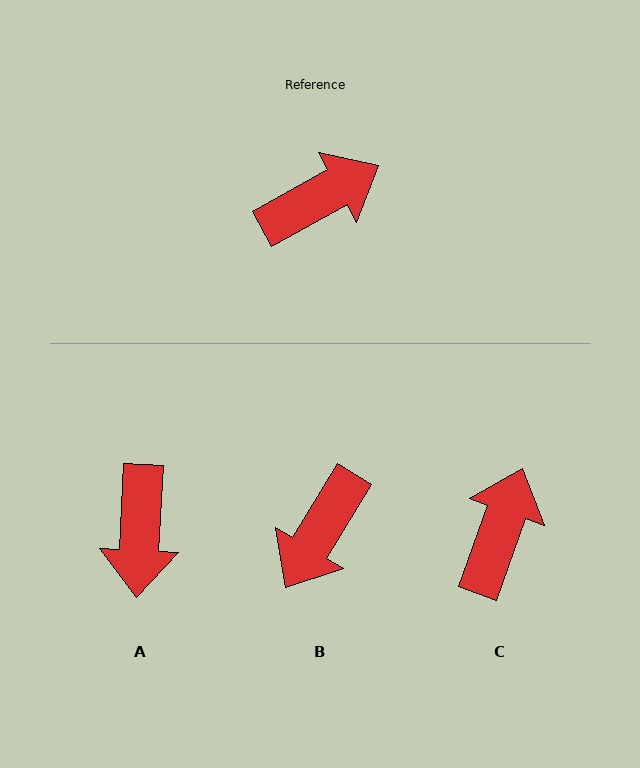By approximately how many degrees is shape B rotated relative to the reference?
Approximately 150 degrees clockwise.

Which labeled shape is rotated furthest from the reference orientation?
B, about 150 degrees away.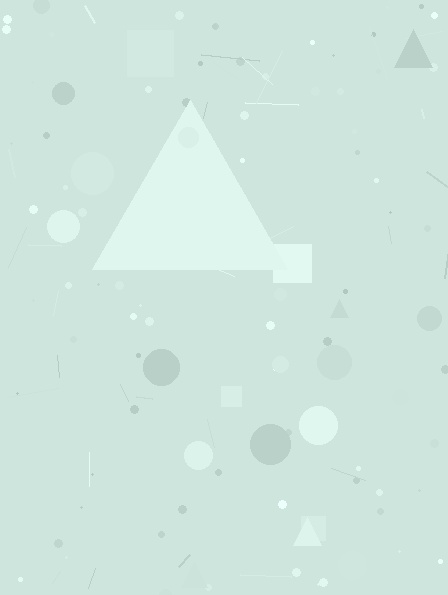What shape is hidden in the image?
A triangle is hidden in the image.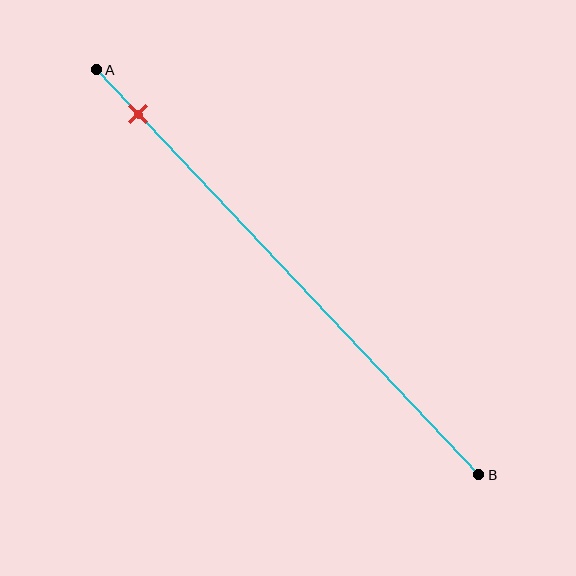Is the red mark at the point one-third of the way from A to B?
No, the mark is at about 10% from A, not at the 33% one-third point.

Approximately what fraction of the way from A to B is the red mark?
The red mark is approximately 10% of the way from A to B.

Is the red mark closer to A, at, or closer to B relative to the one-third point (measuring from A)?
The red mark is closer to point A than the one-third point of segment AB.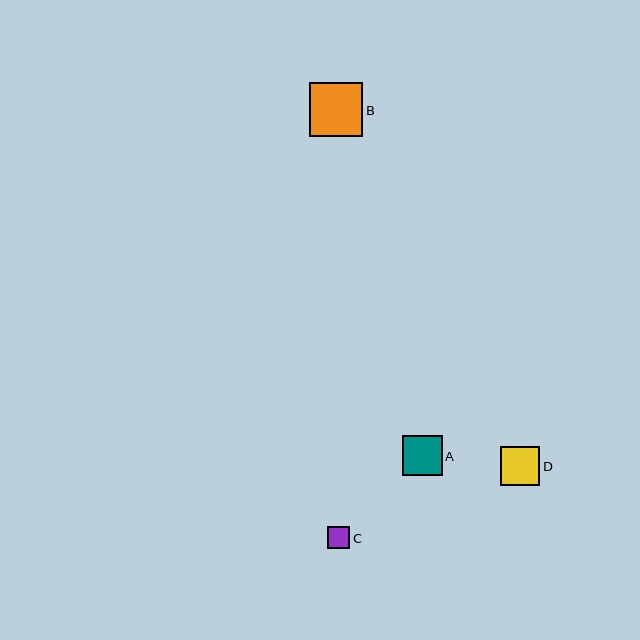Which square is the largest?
Square B is the largest with a size of approximately 53 pixels.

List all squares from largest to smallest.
From largest to smallest: B, A, D, C.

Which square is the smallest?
Square C is the smallest with a size of approximately 22 pixels.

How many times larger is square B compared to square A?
Square B is approximately 1.3 times the size of square A.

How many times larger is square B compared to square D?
Square B is approximately 1.4 times the size of square D.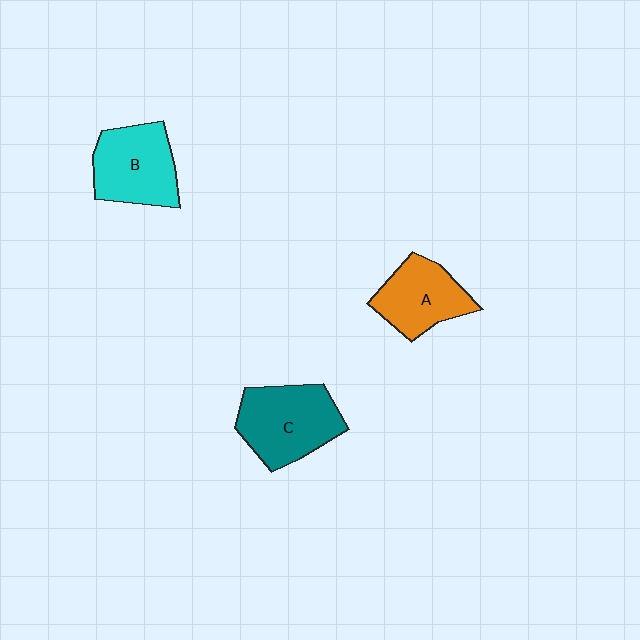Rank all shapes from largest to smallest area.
From largest to smallest: C (teal), B (cyan), A (orange).